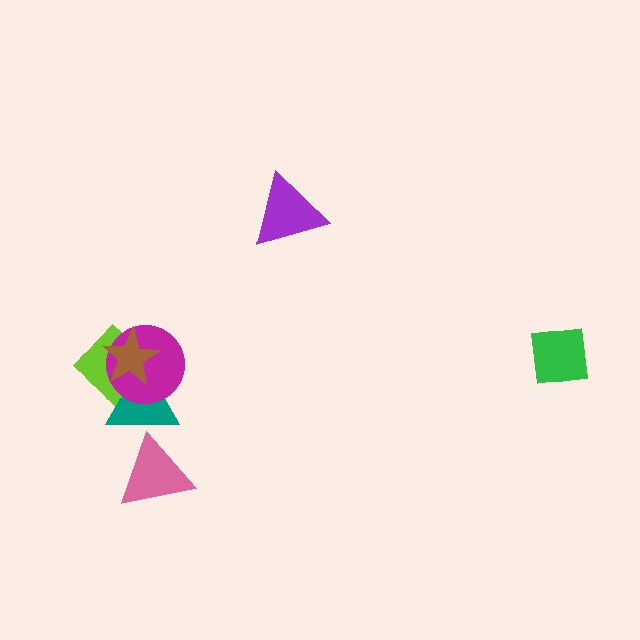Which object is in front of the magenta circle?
The brown star is in front of the magenta circle.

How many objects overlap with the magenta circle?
3 objects overlap with the magenta circle.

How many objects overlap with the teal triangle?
4 objects overlap with the teal triangle.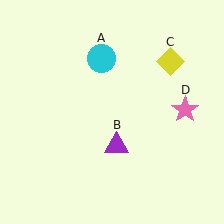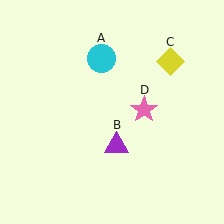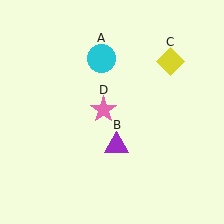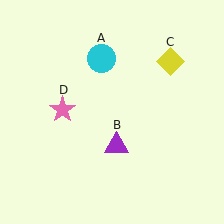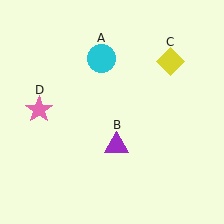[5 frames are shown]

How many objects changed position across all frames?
1 object changed position: pink star (object D).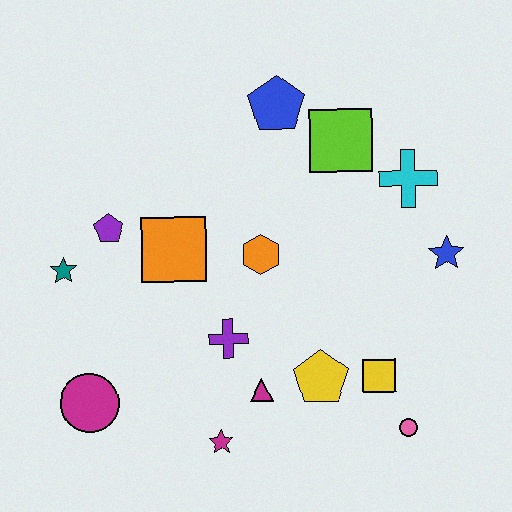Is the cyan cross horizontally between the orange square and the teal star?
No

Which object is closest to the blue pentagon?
The lime square is closest to the blue pentagon.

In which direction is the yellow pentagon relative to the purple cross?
The yellow pentagon is to the right of the purple cross.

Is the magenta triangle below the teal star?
Yes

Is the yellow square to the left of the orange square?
No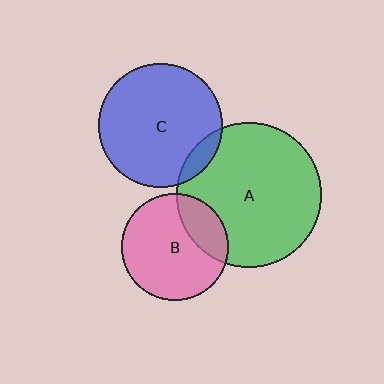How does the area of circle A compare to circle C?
Approximately 1.4 times.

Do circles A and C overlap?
Yes.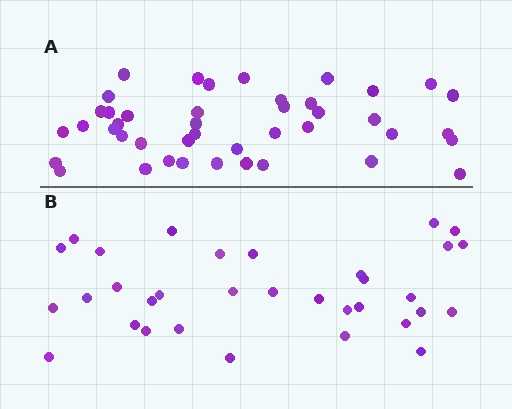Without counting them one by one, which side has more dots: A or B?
Region A (the top region) has more dots.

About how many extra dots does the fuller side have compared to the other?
Region A has roughly 10 or so more dots than region B.